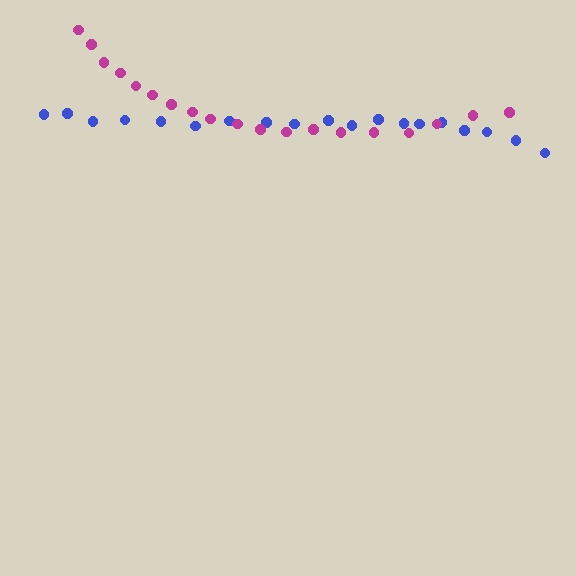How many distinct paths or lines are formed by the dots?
There are 2 distinct paths.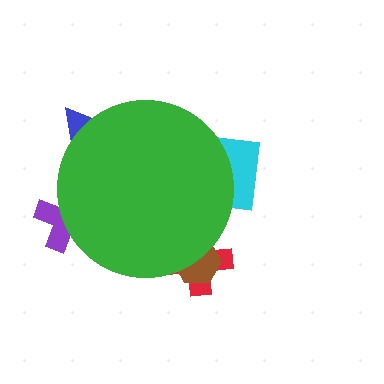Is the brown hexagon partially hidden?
Yes, the brown hexagon is partially hidden behind the green circle.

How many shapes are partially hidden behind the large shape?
5 shapes are partially hidden.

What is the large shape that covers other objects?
A green circle.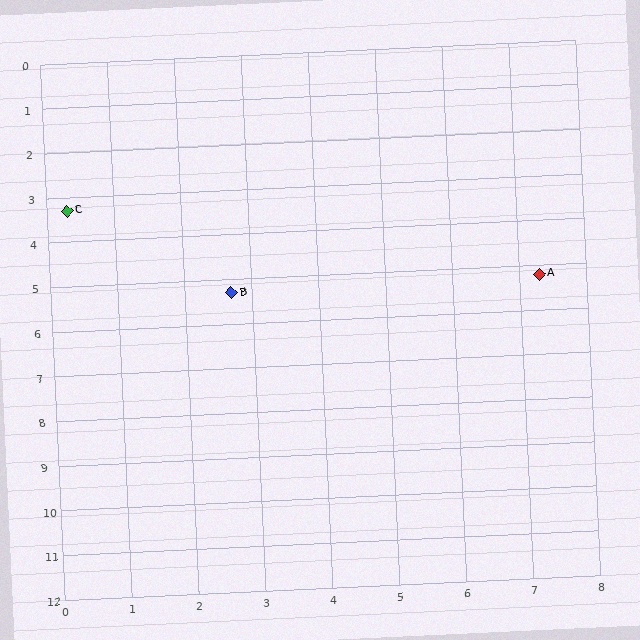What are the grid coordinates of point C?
Point C is at approximately (0.3, 3.3).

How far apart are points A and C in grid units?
Points A and C are about 7.3 grid units apart.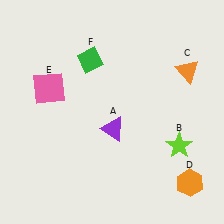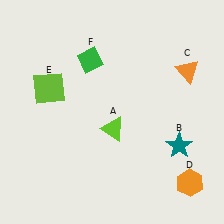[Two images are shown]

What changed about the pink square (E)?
In Image 1, E is pink. In Image 2, it changed to lime.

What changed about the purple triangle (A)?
In Image 1, A is purple. In Image 2, it changed to lime.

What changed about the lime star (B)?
In Image 1, B is lime. In Image 2, it changed to teal.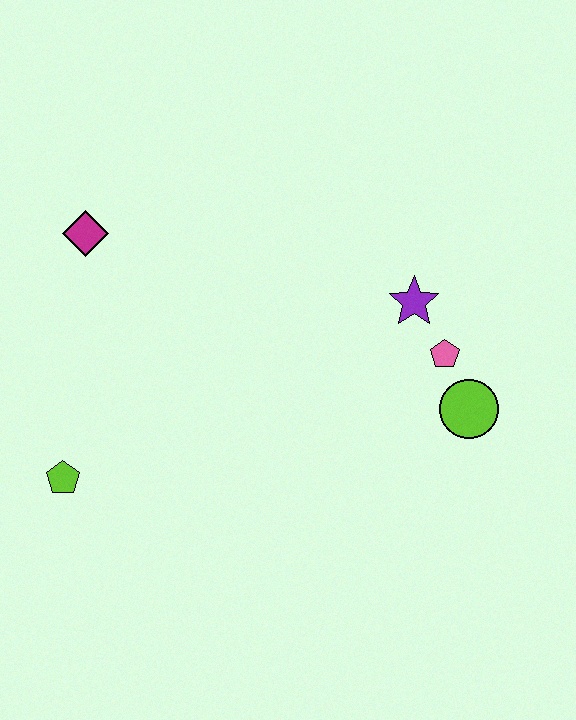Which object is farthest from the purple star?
The lime pentagon is farthest from the purple star.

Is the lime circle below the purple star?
Yes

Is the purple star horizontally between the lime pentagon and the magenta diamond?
No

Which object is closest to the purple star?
The pink pentagon is closest to the purple star.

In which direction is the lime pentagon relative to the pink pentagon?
The lime pentagon is to the left of the pink pentagon.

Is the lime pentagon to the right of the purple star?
No